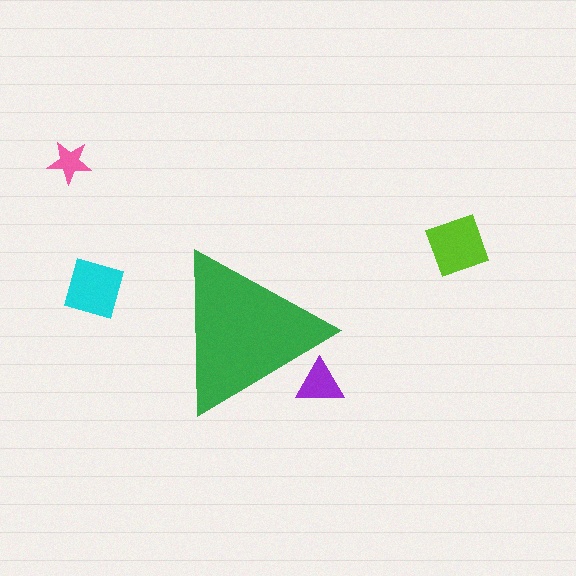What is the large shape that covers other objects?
A green triangle.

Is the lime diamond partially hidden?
No, the lime diamond is fully visible.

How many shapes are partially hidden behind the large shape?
1 shape is partially hidden.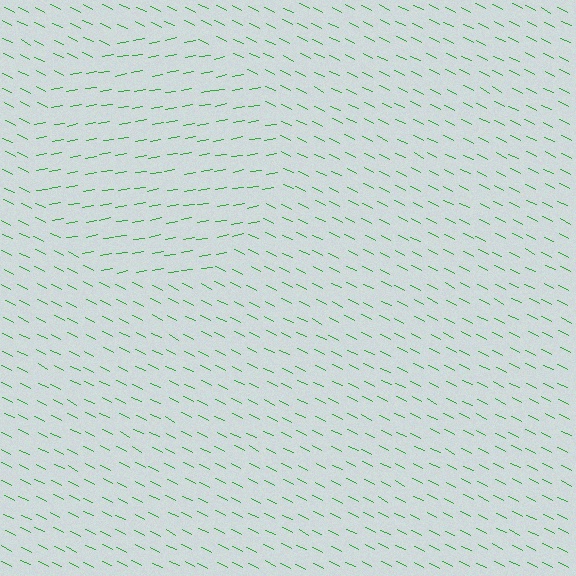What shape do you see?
I see a circle.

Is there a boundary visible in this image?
Yes, there is a texture boundary formed by a change in line orientation.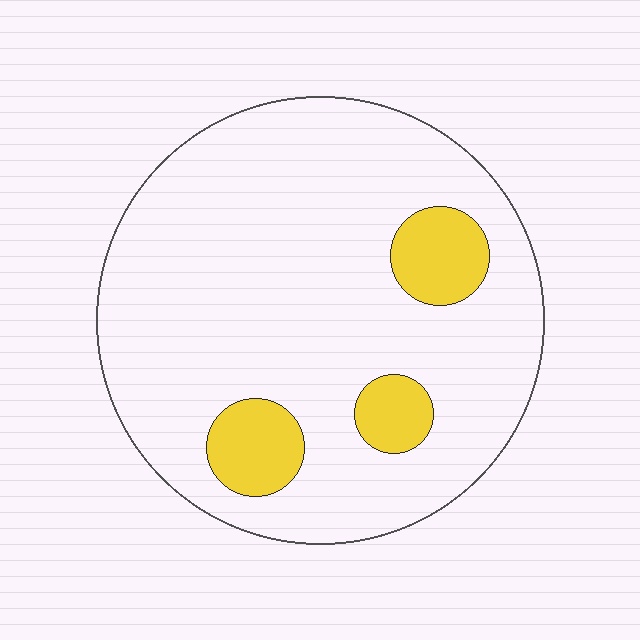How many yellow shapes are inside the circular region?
3.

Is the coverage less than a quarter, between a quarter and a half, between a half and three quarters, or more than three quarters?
Less than a quarter.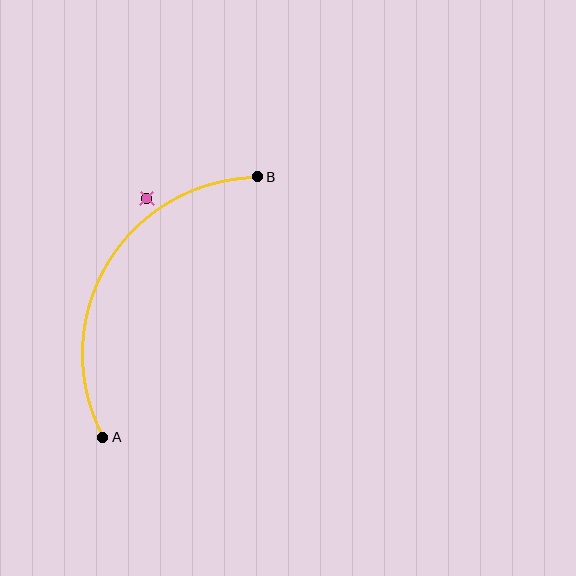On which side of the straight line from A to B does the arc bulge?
The arc bulges to the left of the straight line connecting A and B.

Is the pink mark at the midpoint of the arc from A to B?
No — the pink mark does not lie on the arc at all. It sits slightly outside the curve.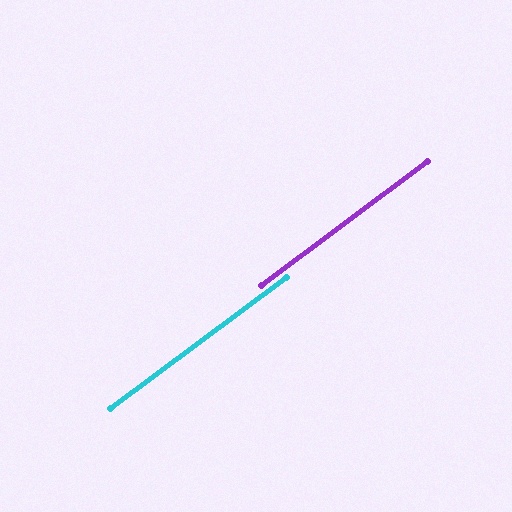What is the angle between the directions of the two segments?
Approximately 0 degrees.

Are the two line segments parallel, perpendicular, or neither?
Parallel — their directions differ by only 0.2°.